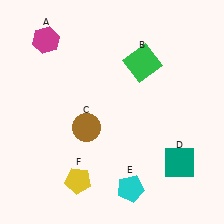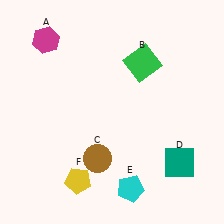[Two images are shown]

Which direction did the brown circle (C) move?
The brown circle (C) moved down.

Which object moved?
The brown circle (C) moved down.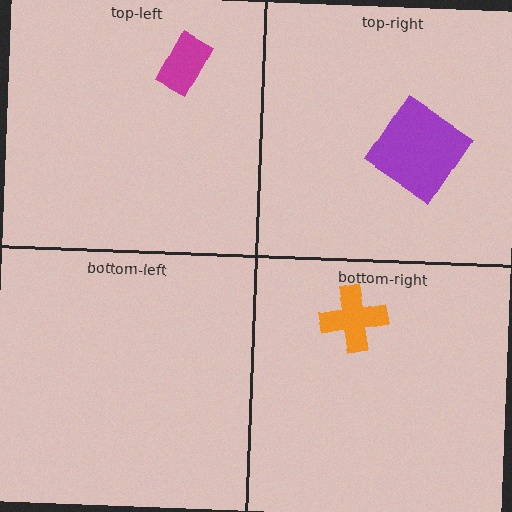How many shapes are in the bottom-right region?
1.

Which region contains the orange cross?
The bottom-right region.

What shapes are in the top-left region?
The magenta rectangle.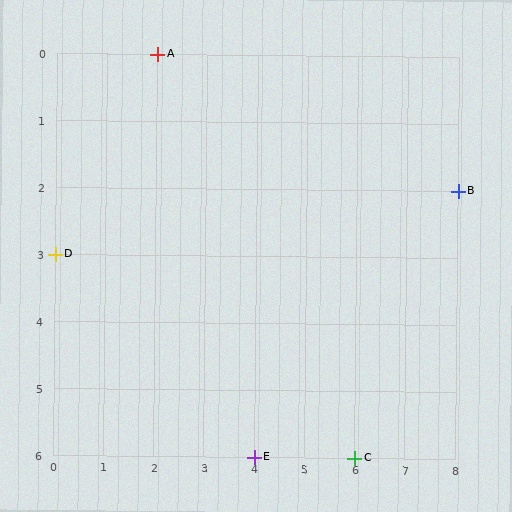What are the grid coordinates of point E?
Point E is at grid coordinates (4, 6).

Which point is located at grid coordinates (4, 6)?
Point E is at (4, 6).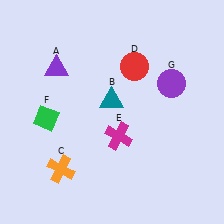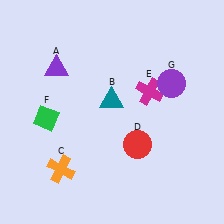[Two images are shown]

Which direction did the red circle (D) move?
The red circle (D) moved down.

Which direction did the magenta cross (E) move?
The magenta cross (E) moved up.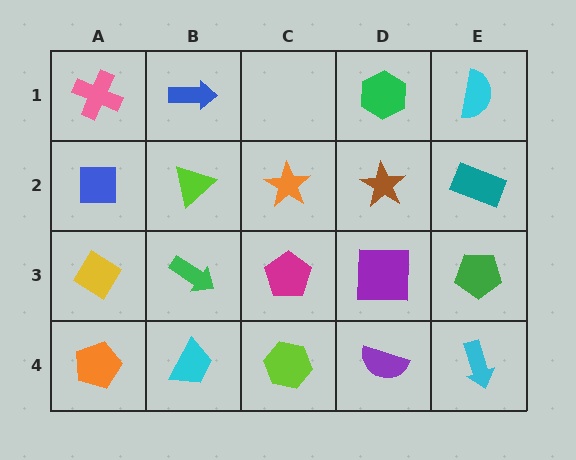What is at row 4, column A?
An orange pentagon.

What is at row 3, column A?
A yellow diamond.